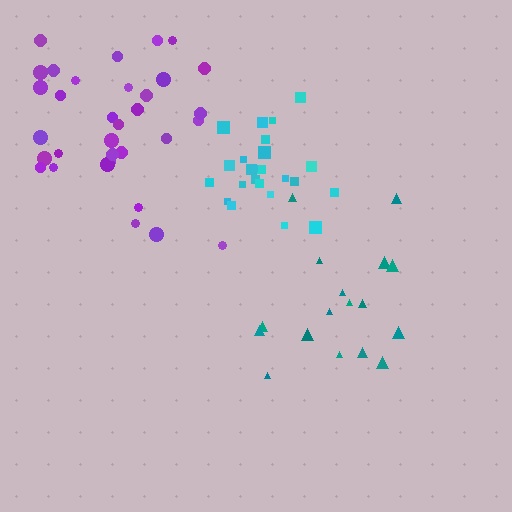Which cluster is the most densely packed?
Cyan.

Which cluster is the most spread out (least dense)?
Teal.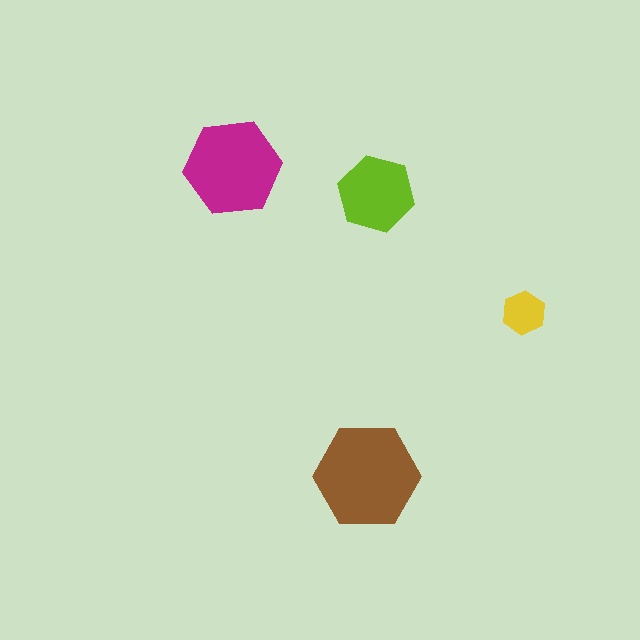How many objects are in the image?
There are 4 objects in the image.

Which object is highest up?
The magenta hexagon is topmost.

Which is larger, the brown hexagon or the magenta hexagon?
The brown one.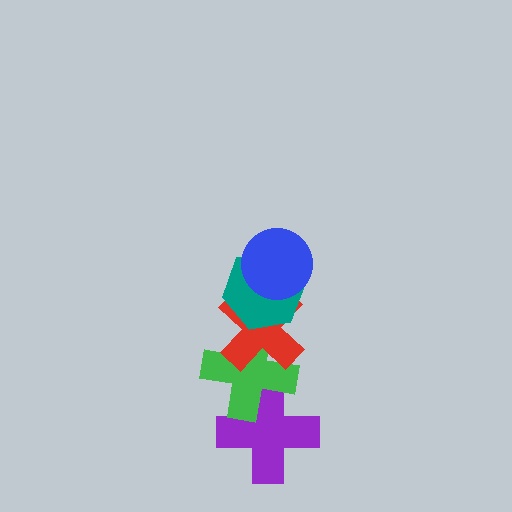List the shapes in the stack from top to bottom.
From top to bottom: the blue circle, the teal hexagon, the red cross, the green cross, the purple cross.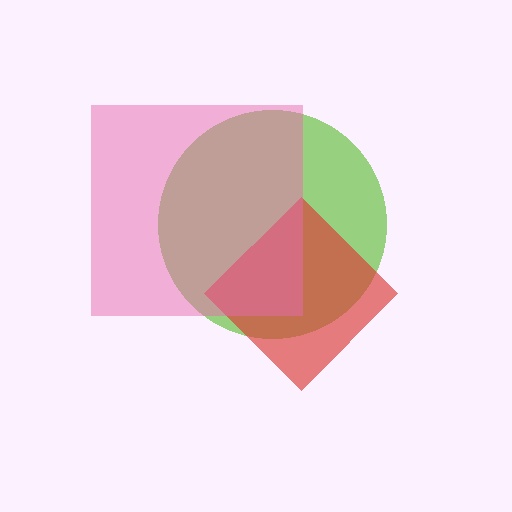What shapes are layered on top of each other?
The layered shapes are: a lime circle, a red diamond, a pink square.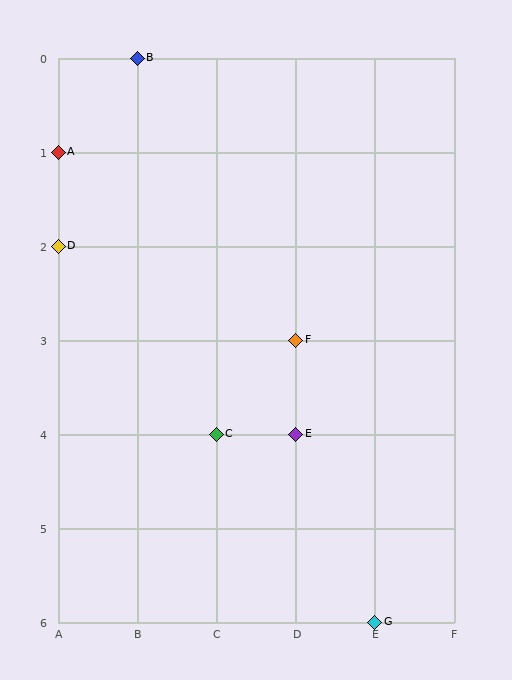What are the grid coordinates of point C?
Point C is at grid coordinates (C, 4).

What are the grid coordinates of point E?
Point E is at grid coordinates (D, 4).